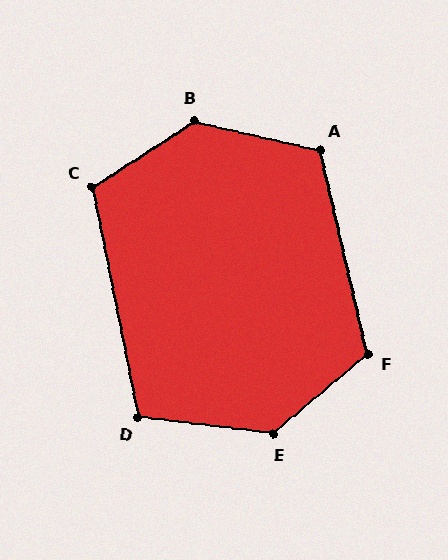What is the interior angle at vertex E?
Approximately 133 degrees (obtuse).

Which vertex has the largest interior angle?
B, at approximately 134 degrees.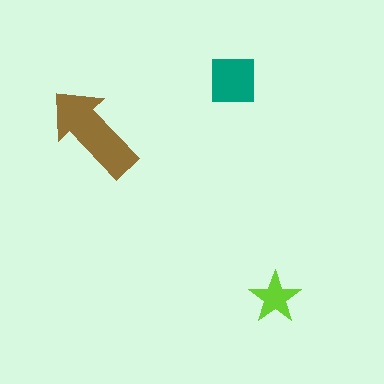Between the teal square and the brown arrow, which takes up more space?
The brown arrow.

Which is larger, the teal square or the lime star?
The teal square.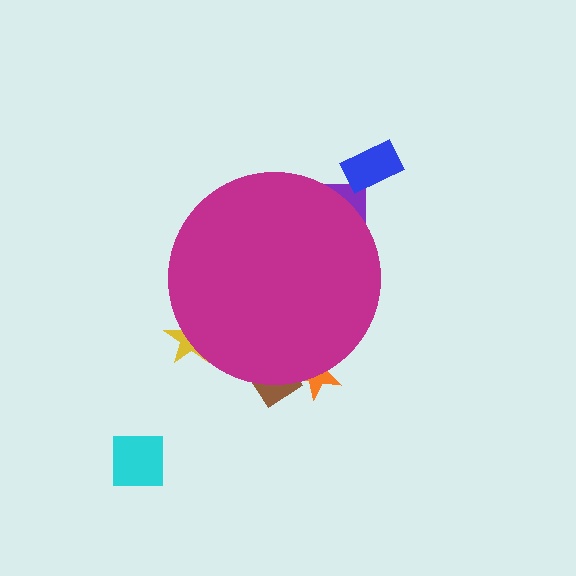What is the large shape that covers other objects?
A magenta circle.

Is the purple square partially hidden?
Yes, the purple square is partially hidden behind the magenta circle.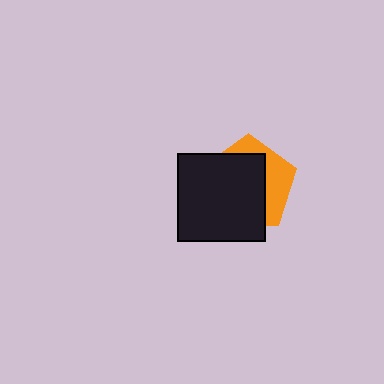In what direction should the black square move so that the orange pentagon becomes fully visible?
The black square should move toward the lower-left. That is the shortest direction to clear the overlap and leave the orange pentagon fully visible.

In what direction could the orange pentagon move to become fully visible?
The orange pentagon could move toward the upper-right. That would shift it out from behind the black square entirely.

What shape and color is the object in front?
The object in front is a black square.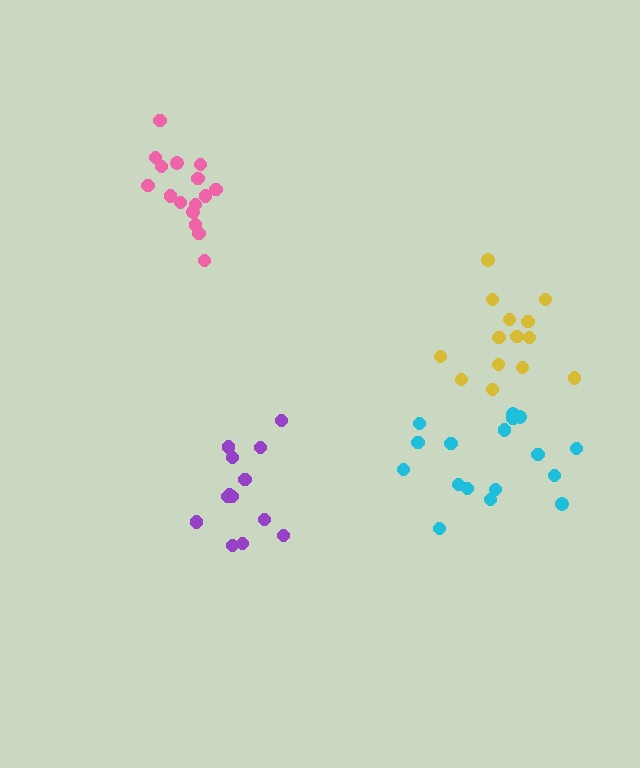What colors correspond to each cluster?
The clusters are colored: pink, yellow, cyan, purple.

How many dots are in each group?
Group 1: 16 dots, Group 2: 14 dots, Group 3: 17 dots, Group 4: 13 dots (60 total).